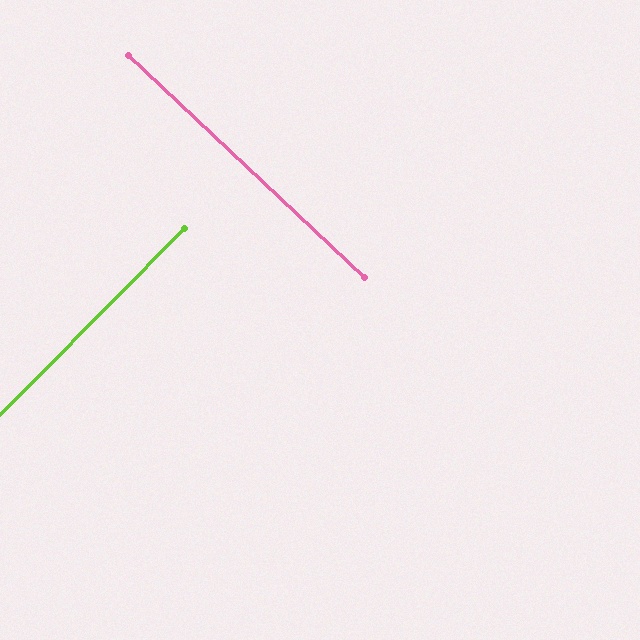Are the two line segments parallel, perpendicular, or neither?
Perpendicular — they meet at approximately 88°.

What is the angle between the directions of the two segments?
Approximately 88 degrees.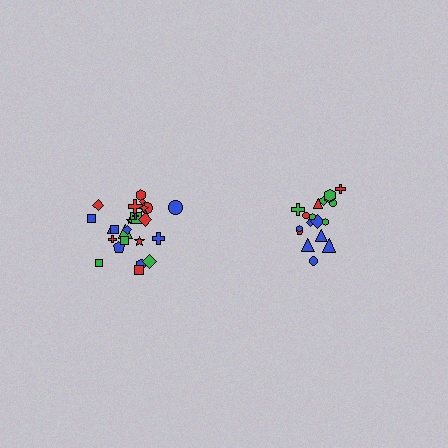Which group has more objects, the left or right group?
The left group.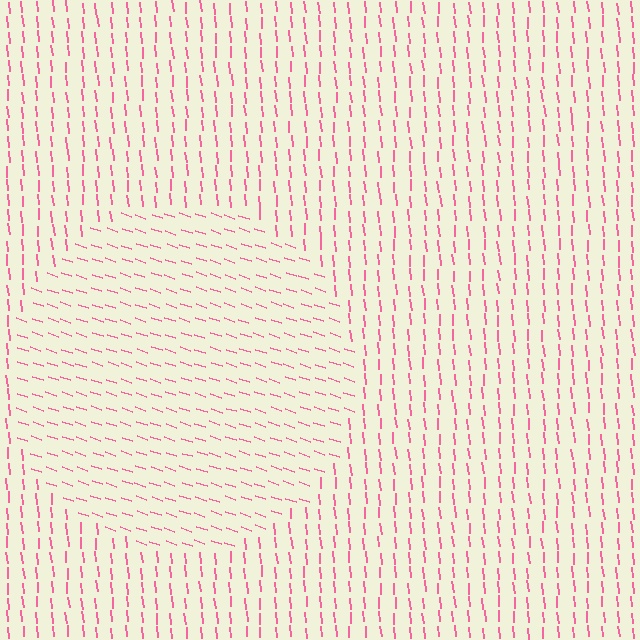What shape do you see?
I see a circle.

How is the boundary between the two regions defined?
The boundary is defined purely by a change in line orientation (approximately 66 degrees difference). All lines are the same color and thickness.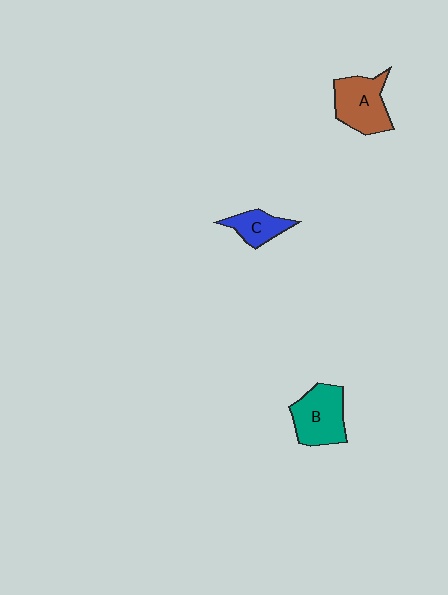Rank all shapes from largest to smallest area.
From largest to smallest: B (teal), A (brown), C (blue).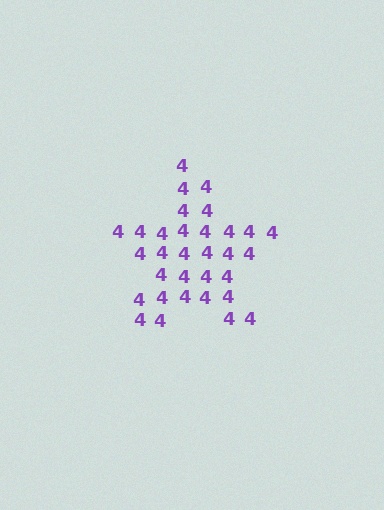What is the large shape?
The large shape is a star.